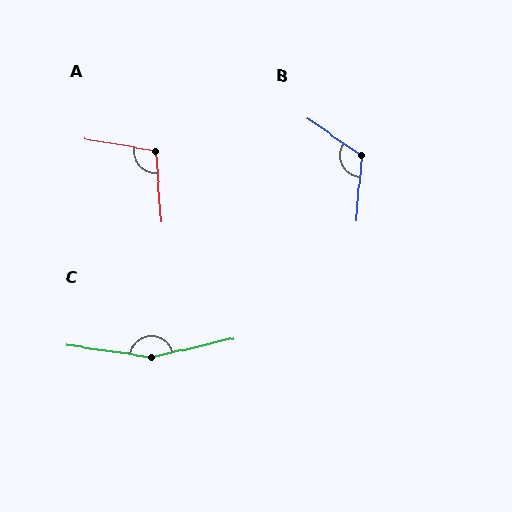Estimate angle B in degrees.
Approximately 119 degrees.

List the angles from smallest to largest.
A (104°), B (119°), C (159°).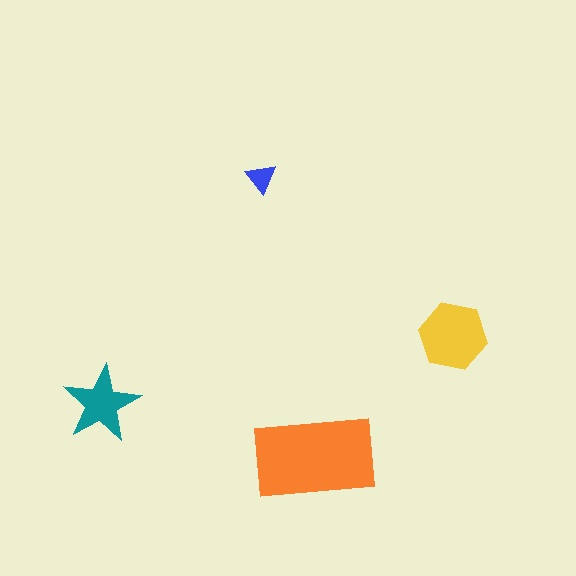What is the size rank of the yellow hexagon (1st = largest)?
2nd.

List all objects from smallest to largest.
The blue triangle, the teal star, the yellow hexagon, the orange rectangle.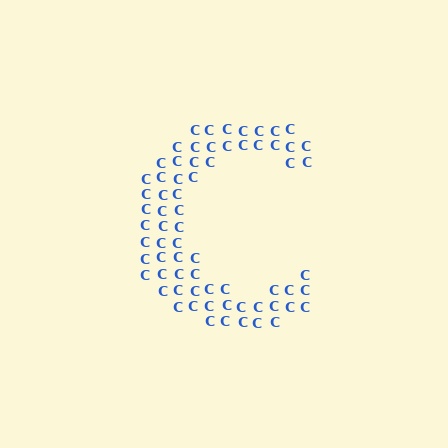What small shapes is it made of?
It is made of small letter C's.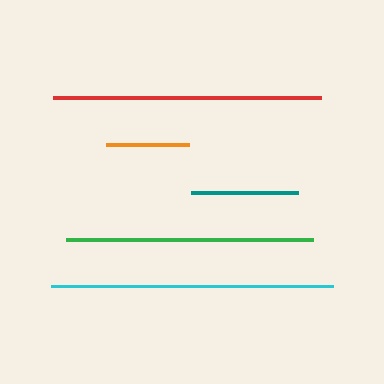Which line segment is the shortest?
The orange line is the shortest at approximately 83 pixels.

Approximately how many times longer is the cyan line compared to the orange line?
The cyan line is approximately 3.4 times the length of the orange line.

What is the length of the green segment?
The green segment is approximately 247 pixels long.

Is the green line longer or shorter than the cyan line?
The cyan line is longer than the green line.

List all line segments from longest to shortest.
From longest to shortest: cyan, red, green, teal, orange.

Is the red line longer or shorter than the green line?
The red line is longer than the green line.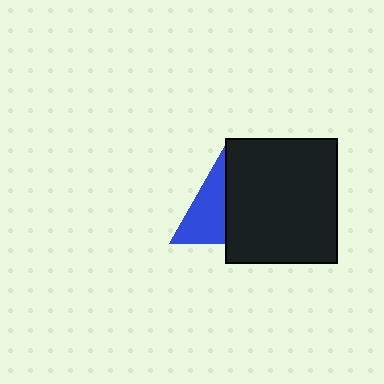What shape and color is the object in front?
The object in front is a black rectangle.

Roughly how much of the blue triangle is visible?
About half of it is visible (roughly 48%).